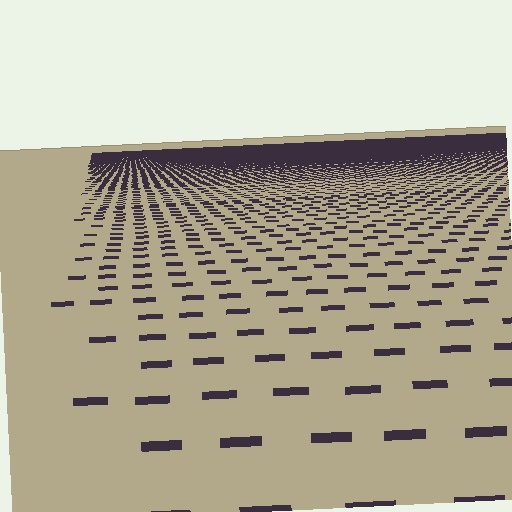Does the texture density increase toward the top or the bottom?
Density increases toward the top.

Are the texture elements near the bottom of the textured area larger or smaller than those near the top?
Larger. Near the bottom, elements are closer to the viewer and appear at a bigger on-screen size.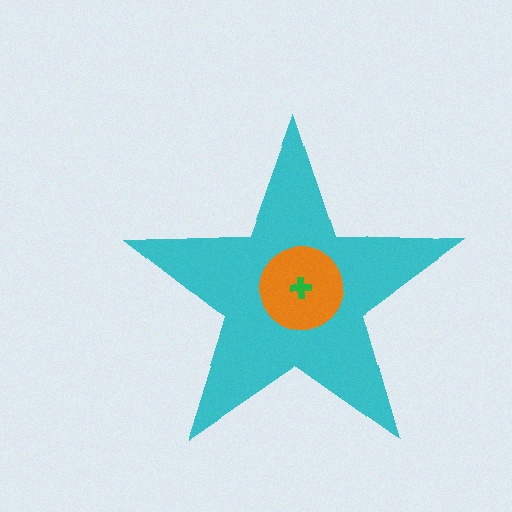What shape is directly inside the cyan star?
The orange circle.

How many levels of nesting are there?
3.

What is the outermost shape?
The cyan star.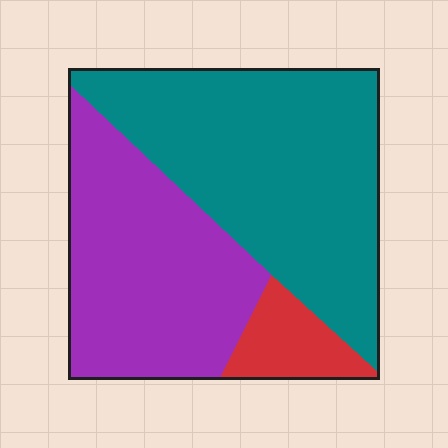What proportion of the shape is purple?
Purple covers 39% of the shape.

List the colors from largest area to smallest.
From largest to smallest: teal, purple, red.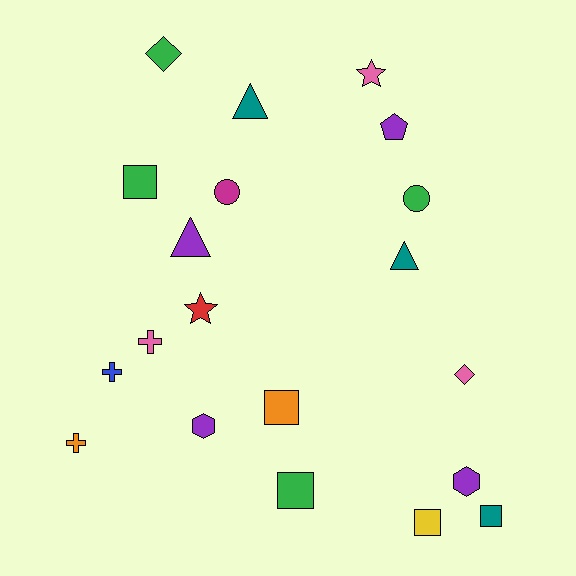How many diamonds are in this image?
There are 2 diamonds.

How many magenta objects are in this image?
There is 1 magenta object.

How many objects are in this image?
There are 20 objects.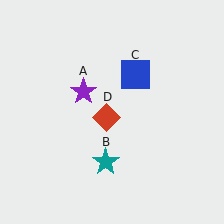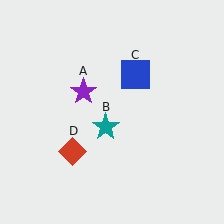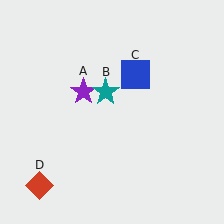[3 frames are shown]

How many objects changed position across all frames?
2 objects changed position: teal star (object B), red diamond (object D).